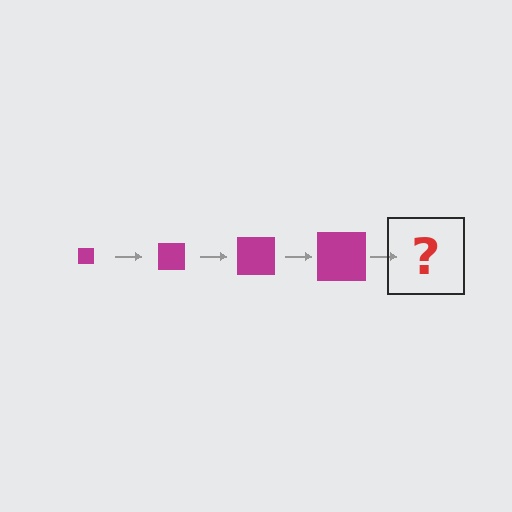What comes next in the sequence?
The next element should be a magenta square, larger than the previous one.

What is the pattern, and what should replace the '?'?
The pattern is that the square gets progressively larger each step. The '?' should be a magenta square, larger than the previous one.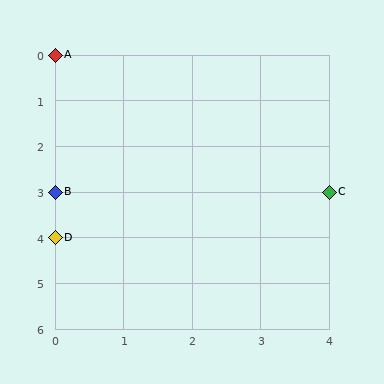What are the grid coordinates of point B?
Point B is at grid coordinates (0, 3).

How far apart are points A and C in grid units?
Points A and C are 4 columns and 3 rows apart (about 5.0 grid units diagonally).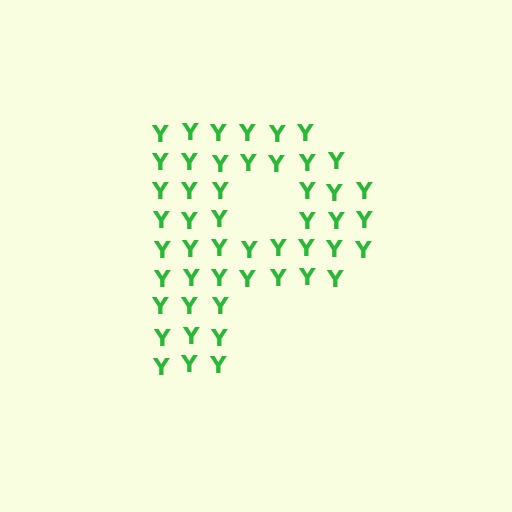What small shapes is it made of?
It is made of small letter Y's.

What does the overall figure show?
The overall figure shows the letter P.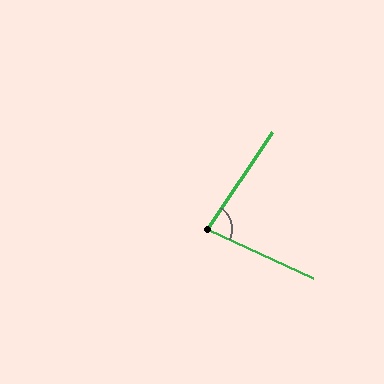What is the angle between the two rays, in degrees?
Approximately 81 degrees.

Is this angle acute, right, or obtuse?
It is acute.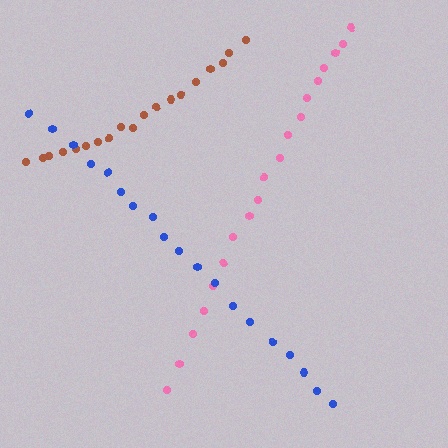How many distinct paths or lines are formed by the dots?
There are 3 distinct paths.